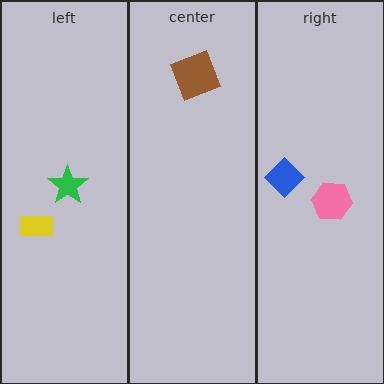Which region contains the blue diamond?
The right region.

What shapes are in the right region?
The pink hexagon, the blue diamond.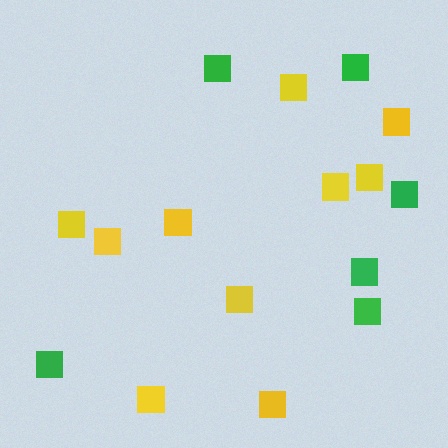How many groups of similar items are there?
There are 2 groups: one group of yellow squares (10) and one group of green squares (6).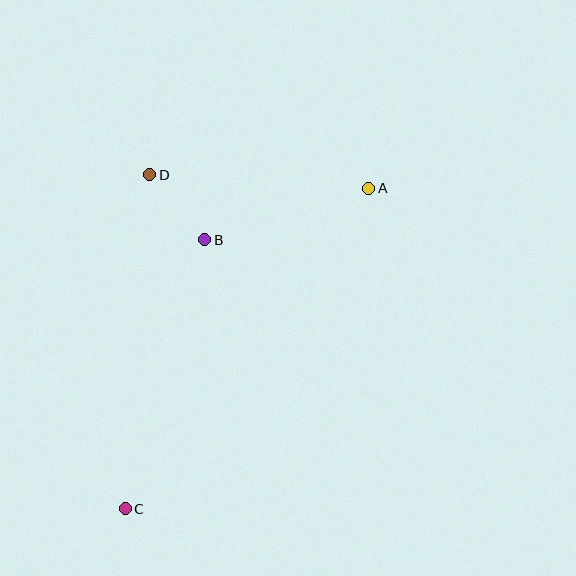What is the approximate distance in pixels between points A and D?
The distance between A and D is approximately 219 pixels.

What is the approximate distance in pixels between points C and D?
The distance between C and D is approximately 335 pixels.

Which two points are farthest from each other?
Points A and C are farthest from each other.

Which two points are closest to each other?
Points B and D are closest to each other.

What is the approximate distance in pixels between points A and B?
The distance between A and B is approximately 172 pixels.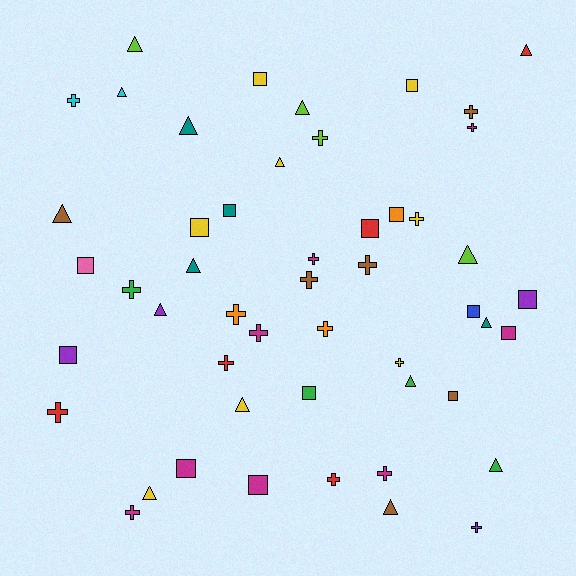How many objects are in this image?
There are 50 objects.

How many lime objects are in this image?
There are 4 lime objects.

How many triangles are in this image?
There are 16 triangles.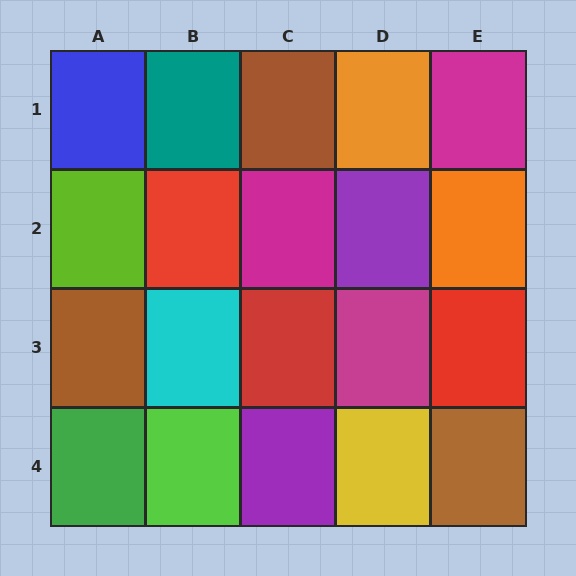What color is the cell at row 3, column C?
Red.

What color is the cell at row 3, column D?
Magenta.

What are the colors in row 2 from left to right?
Lime, red, magenta, purple, orange.